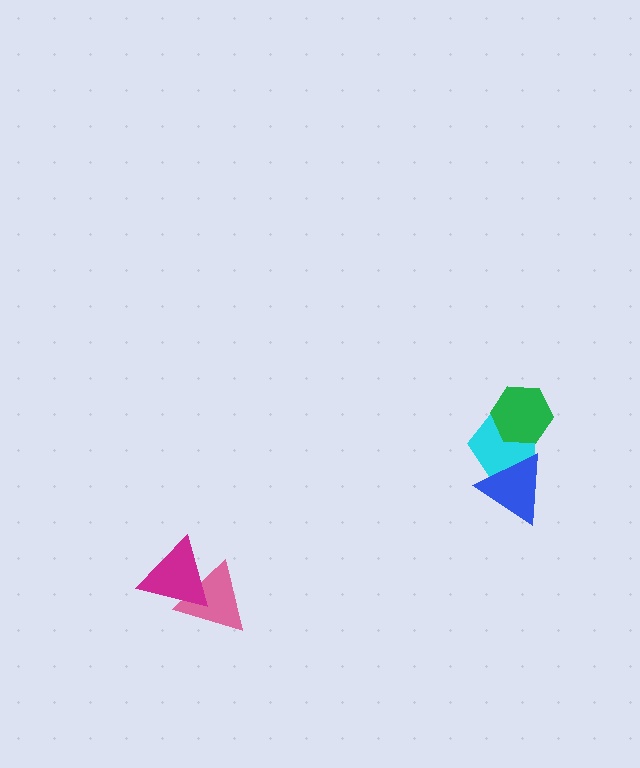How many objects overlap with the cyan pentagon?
2 objects overlap with the cyan pentagon.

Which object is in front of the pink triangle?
The magenta triangle is in front of the pink triangle.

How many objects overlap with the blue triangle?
1 object overlaps with the blue triangle.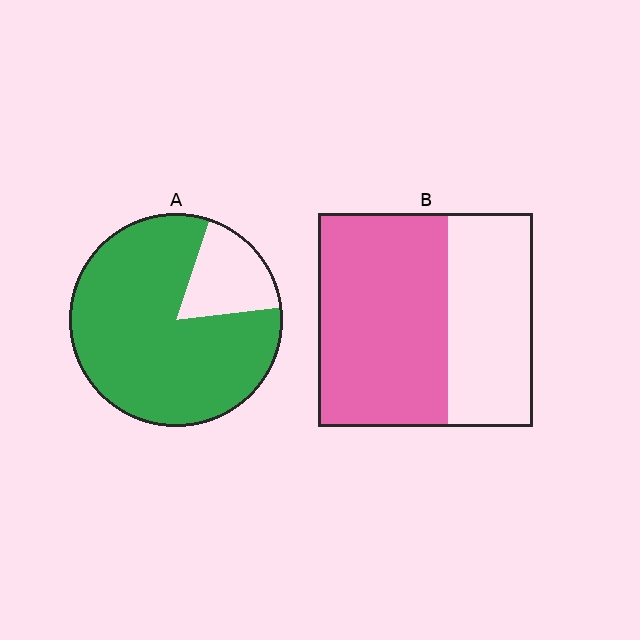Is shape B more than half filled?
Yes.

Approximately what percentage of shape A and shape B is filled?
A is approximately 80% and B is approximately 60%.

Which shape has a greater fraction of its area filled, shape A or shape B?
Shape A.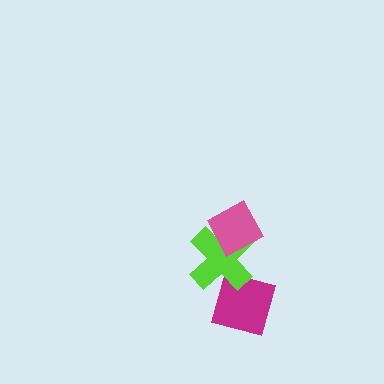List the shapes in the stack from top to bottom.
From top to bottom: the pink diamond, the lime cross, the magenta diamond.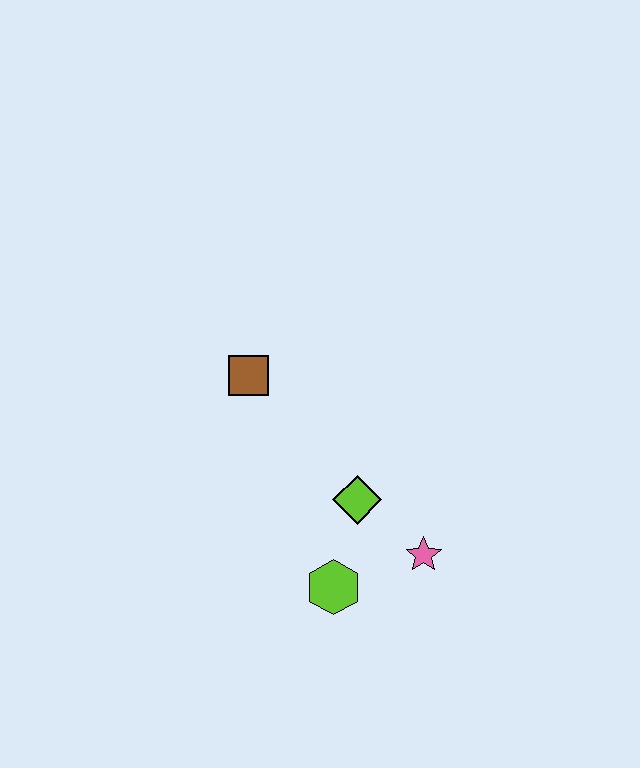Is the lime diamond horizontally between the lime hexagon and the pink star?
Yes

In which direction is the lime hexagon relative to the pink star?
The lime hexagon is to the left of the pink star.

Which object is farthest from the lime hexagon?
The brown square is farthest from the lime hexagon.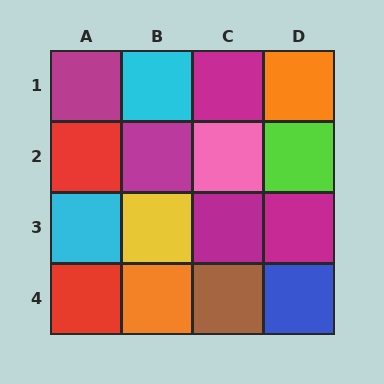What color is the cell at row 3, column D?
Magenta.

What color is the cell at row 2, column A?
Red.